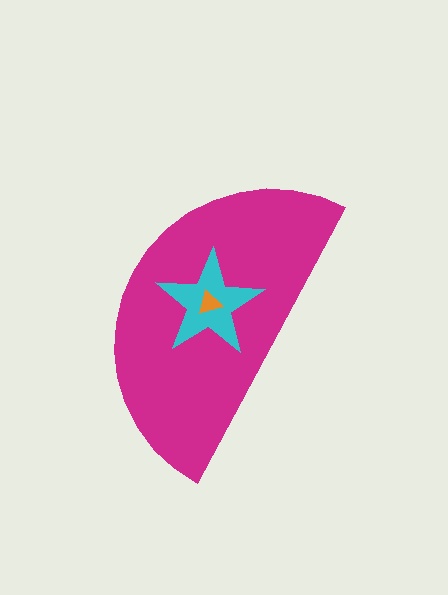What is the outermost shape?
The magenta semicircle.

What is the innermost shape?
The orange triangle.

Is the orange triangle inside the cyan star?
Yes.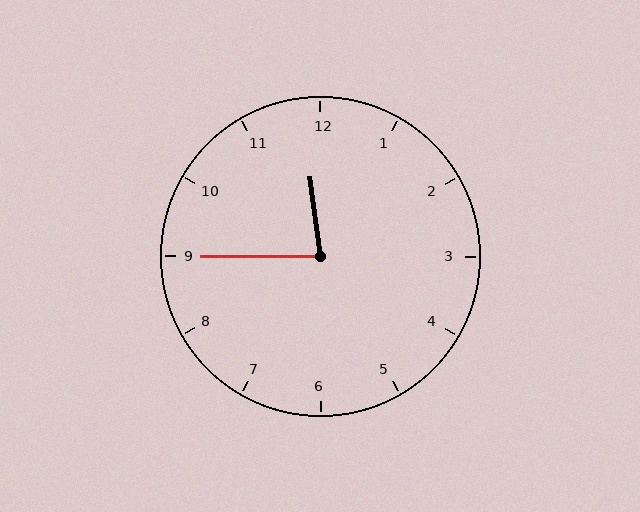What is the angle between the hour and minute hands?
Approximately 82 degrees.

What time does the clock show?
11:45.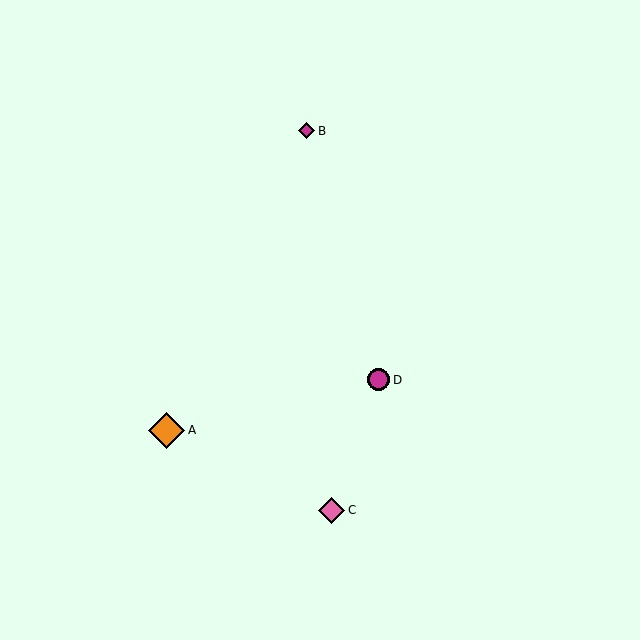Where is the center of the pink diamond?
The center of the pink diamond is at (331, 510).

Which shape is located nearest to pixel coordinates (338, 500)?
The pink diamond (labeled C) at (331, 510) is nearest to that location.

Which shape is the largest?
The orange diamond (labeled A) is the largest.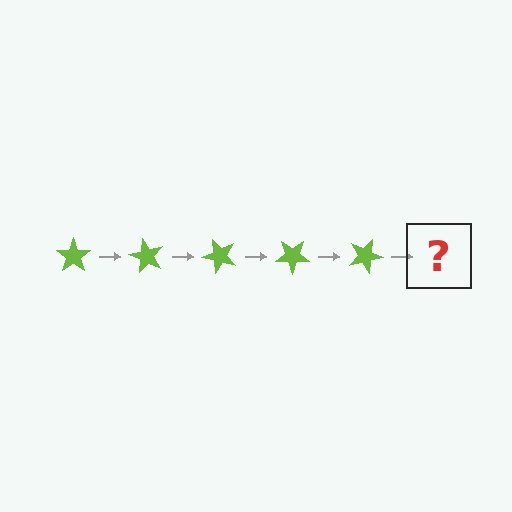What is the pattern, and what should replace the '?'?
The pattern is that the star rotates 60 degrees each step. The '?' should be a lime star rotated 300 degrees.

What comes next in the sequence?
The next element should be a lime star rotated 300 degrees.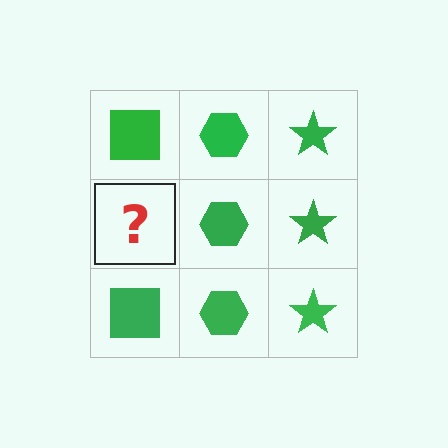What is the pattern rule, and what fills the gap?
The rule is that each column has a consistent shape. The gap should be filled with a green square.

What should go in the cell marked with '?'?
The missing cell should contain a green square.